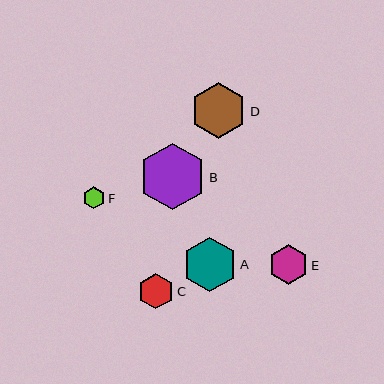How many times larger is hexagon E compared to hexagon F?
Hexagon E is approximately 1.8 times the size of hexagon F.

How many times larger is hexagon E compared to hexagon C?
Hexagon E is approximately 1.1 times the size of hexagon C.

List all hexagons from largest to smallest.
From largest to smallest: B, D, A, E, C, F.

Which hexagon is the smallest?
Hexagon F is the smallest with a size of approximately 22 pixels.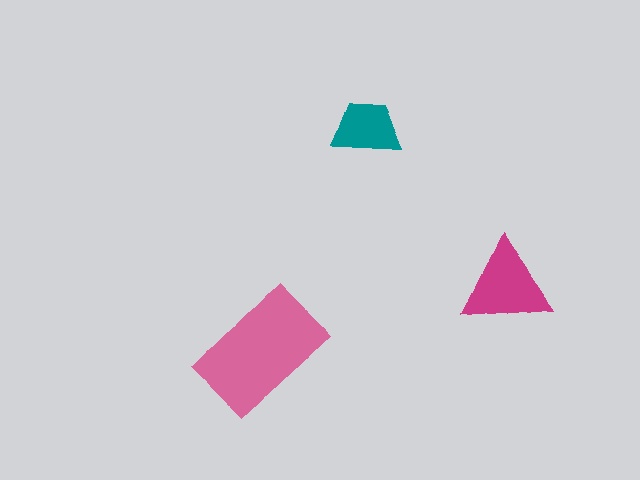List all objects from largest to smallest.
The pink rectangle, the magenta triangle, the teal trapezoid.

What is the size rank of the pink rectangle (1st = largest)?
1st.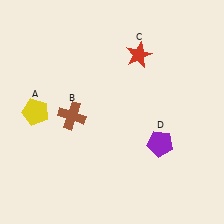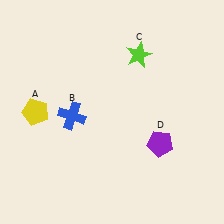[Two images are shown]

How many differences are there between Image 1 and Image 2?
There are 2 differences between the two images.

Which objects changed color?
B changed from brown to blue. C changed from red to lime.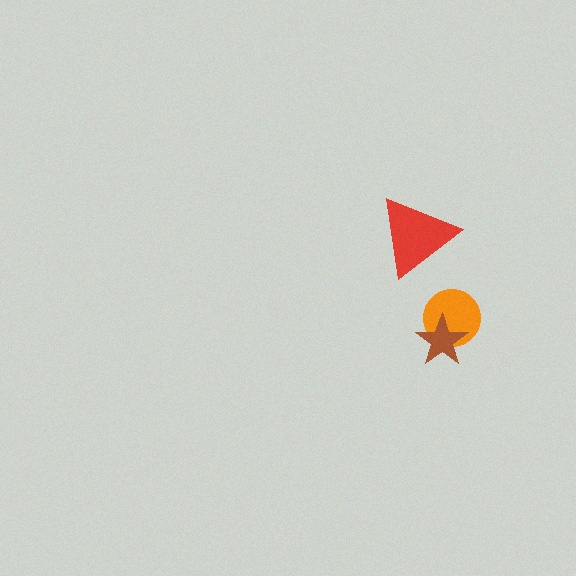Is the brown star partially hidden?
No, no other shape covers it.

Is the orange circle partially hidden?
Yes, it is partially covered by another shape.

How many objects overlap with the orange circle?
1 object overlaps with the orange circle.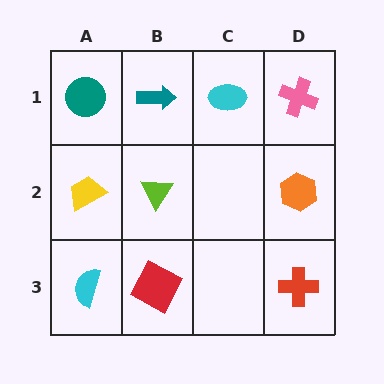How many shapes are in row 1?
4 shapes.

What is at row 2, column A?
A yellow trapezoid.